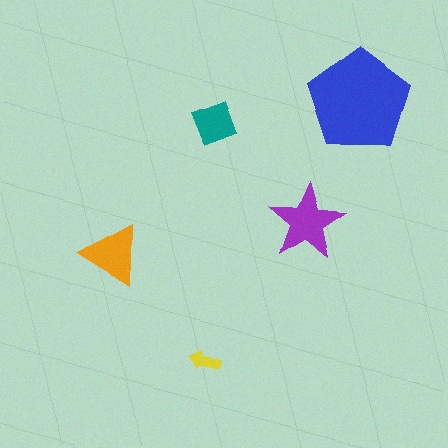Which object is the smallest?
The yellow arrow.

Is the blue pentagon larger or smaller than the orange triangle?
Larger.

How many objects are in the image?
There are 5 objects in the image.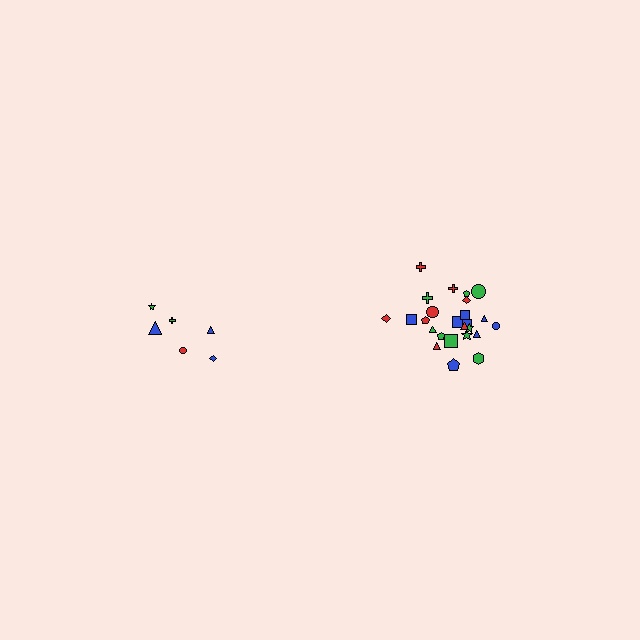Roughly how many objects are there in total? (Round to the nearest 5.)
Roughly 30 objects in total.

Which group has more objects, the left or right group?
The right group.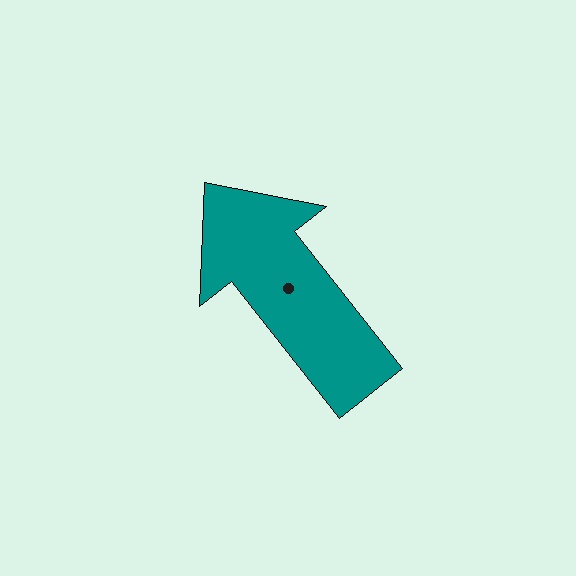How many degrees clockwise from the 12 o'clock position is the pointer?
Approximately 322 degrees.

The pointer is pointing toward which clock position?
Roughly 11 o'clock.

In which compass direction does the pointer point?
Northwest.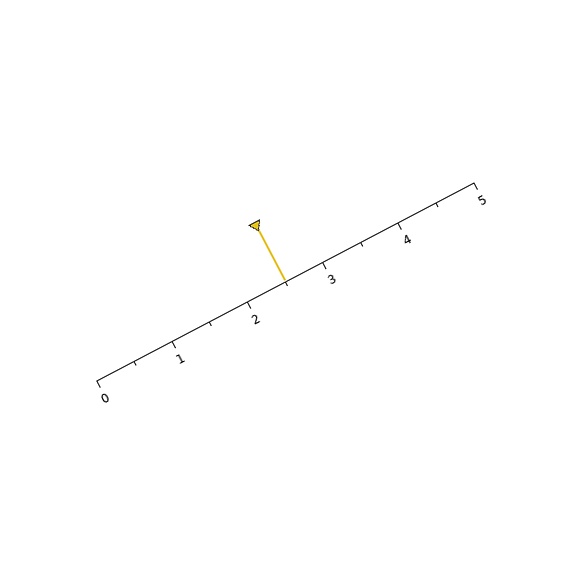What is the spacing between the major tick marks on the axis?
The major ticks are spaced 1 apart.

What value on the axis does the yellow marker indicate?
The marker indicates approximately 2.5.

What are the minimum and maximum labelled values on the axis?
The axis runs from 0 to 5.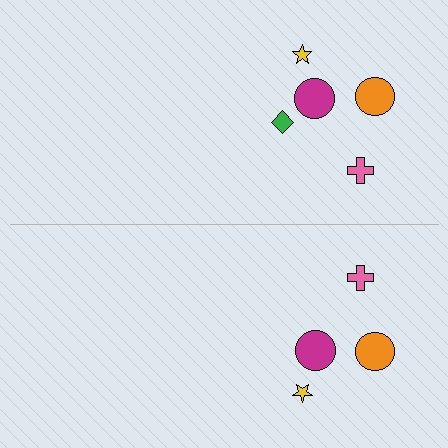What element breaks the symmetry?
A green diamond is missing from the bottom side.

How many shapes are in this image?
There are 9 shapes in this image.